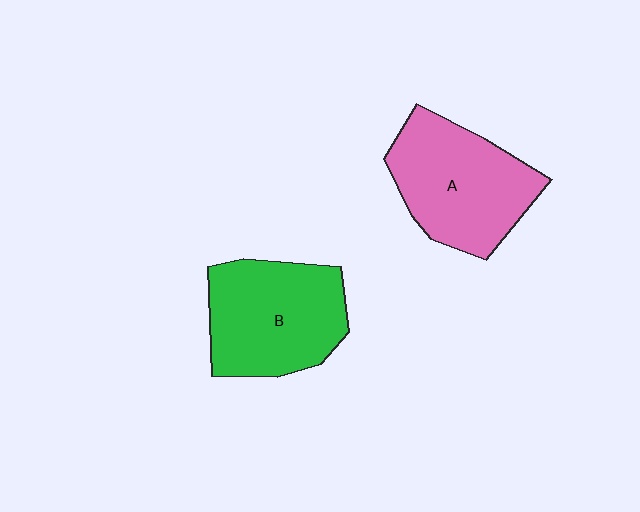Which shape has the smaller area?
Shape B (green).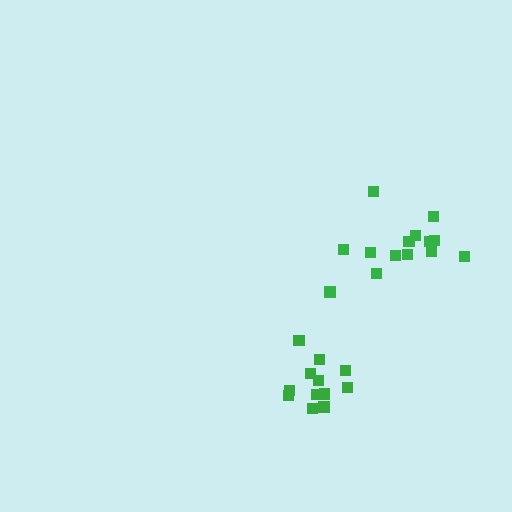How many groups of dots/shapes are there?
There are 2 groups.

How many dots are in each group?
Group 1: 14 dots, Group 2: 12 dots (26 total).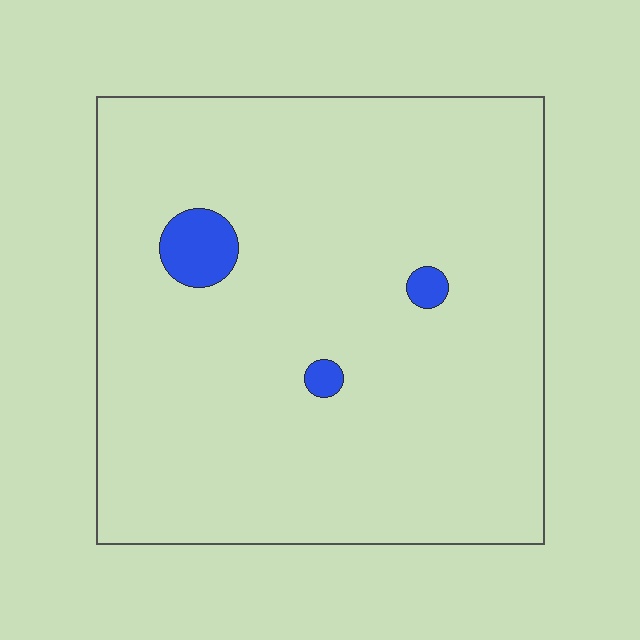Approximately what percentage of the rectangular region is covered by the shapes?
Approximately 5%.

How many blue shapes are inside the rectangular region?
3.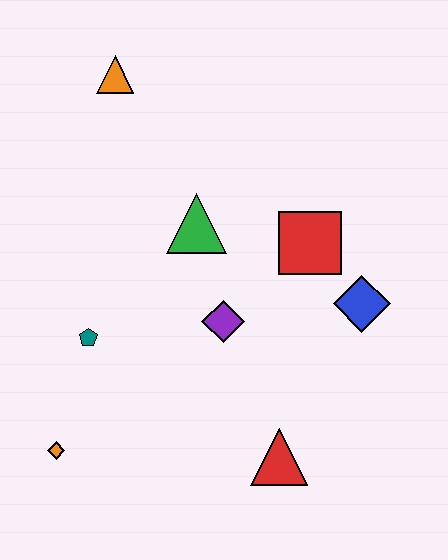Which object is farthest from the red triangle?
The orange triangle is farthest from the red triangle.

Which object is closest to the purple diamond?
The green triangle is closest to the purple diamond.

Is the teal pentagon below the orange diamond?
No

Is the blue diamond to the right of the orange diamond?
Yes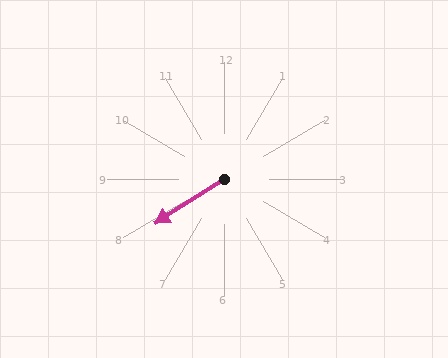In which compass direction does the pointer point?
Southwest.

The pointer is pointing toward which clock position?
Roughly 8 o'clock.